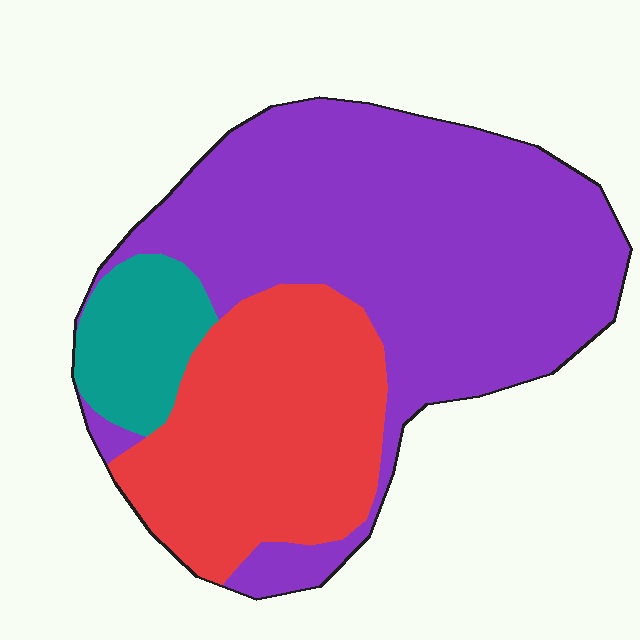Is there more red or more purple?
Purple.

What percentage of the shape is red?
Red covers 31% of the shape.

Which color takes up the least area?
Teal, at roughly 10%.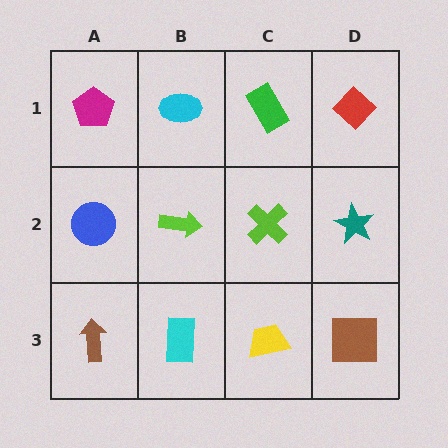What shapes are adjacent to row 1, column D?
A teal star (row 2, column D), a green rectangle (row 1, column C).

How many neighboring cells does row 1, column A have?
2.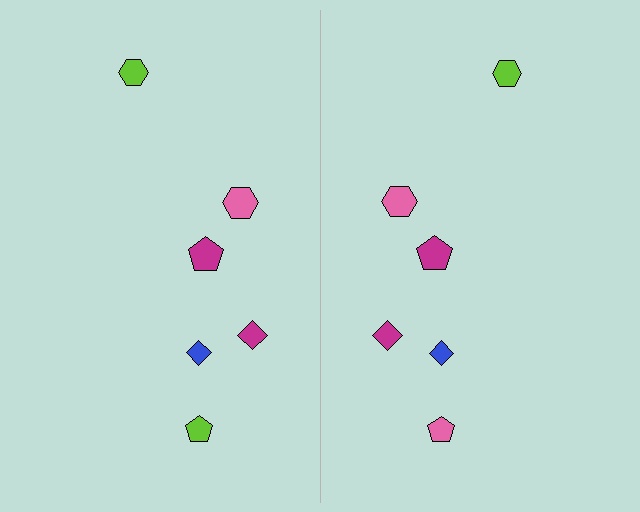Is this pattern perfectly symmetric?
No, the pattern is not perfectly symmetric. The pink pentagon on the right side breaks the symmetry — its mirror counterpart is lime.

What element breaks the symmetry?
The pink pentagon on the right side breaks the symmetry — its mirror counterpart is lime.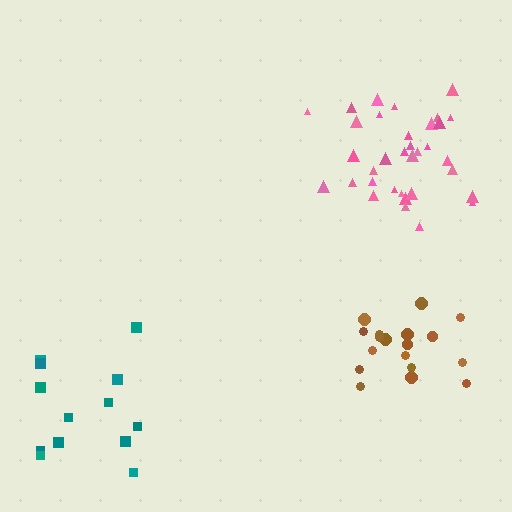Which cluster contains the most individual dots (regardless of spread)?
Pink (34).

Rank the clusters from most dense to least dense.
pink, brown, teal.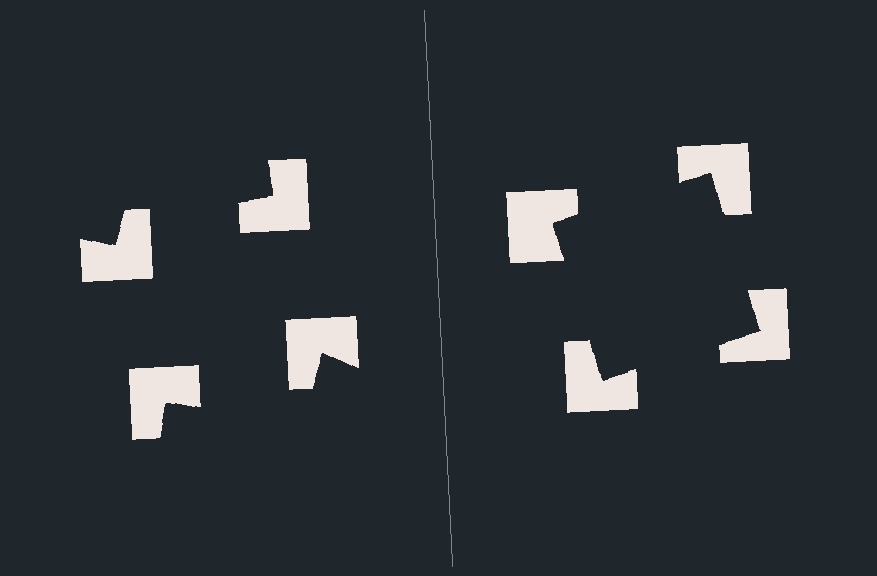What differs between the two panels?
The notched squares are positioned identically on both sides; only the wedge orientations differ. On the right they align to a square; on the left they are misaligned.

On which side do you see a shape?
An illusory square appears on the right side. On the left side the wedge cuts are rotated, so no coherent shape forms.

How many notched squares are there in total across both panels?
8 — 4 on each side.